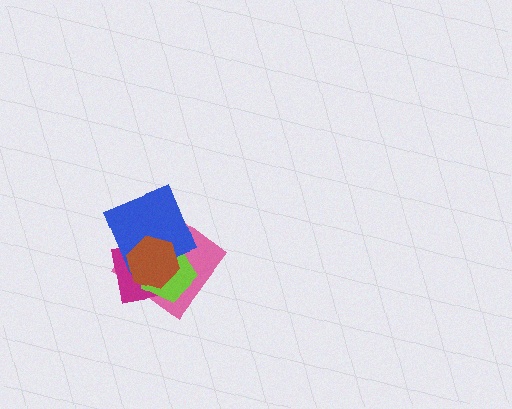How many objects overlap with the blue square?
4 objects overlap with the blue square.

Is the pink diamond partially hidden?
Yes, it is partially covered by another shape.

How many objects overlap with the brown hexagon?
4 objects overlap with the brown hexagon.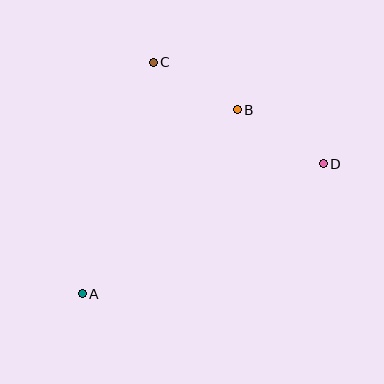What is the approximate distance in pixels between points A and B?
The distance between A and B is approximately 240 pixels.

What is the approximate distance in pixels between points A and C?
The distance between A and C is approximately 242 pixels.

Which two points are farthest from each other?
Points A and D are farthest from each other.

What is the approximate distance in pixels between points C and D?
The distance between C and D is approximately 198 pixels.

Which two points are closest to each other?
Points B and C are closest to each other.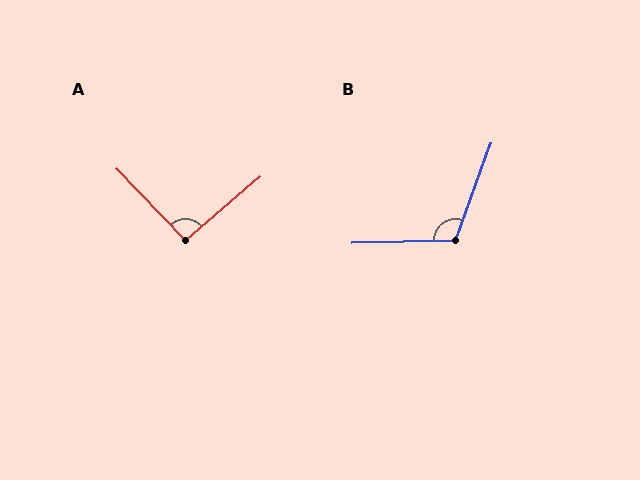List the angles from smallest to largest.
A (93°), B (111°).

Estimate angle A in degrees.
Approximately 93 degrees.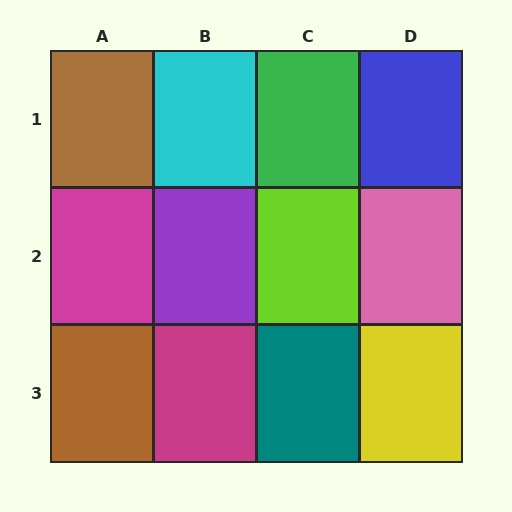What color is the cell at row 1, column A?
Brown.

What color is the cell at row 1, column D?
Blue.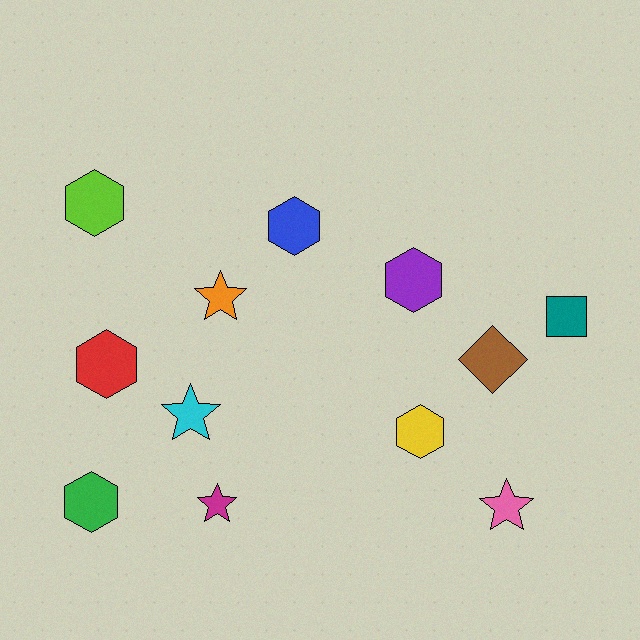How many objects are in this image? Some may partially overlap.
There are 12 objects.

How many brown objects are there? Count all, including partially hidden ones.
There is 1 brown object.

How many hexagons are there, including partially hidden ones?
There are 6 hexagons.